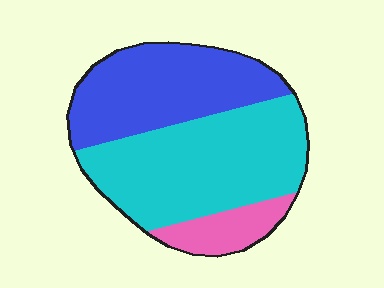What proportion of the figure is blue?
Blue takes up about three eighths (3/8) of the figure.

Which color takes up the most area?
Cyan, at roughly 50%.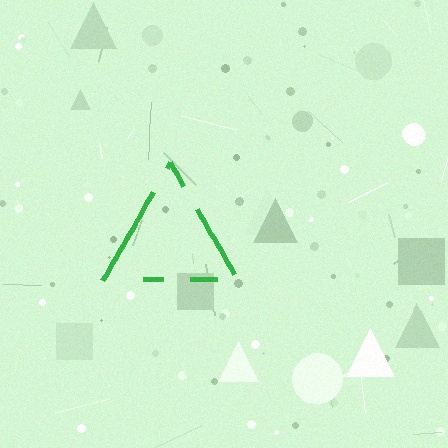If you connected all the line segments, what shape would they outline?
They would outline a triangle.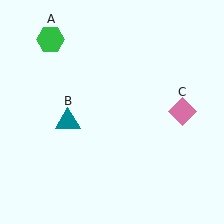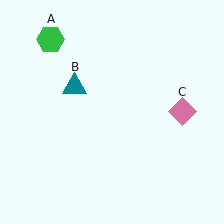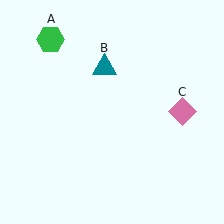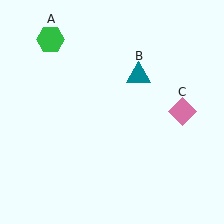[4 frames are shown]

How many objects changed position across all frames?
1 object changed position: teal triangle (object B).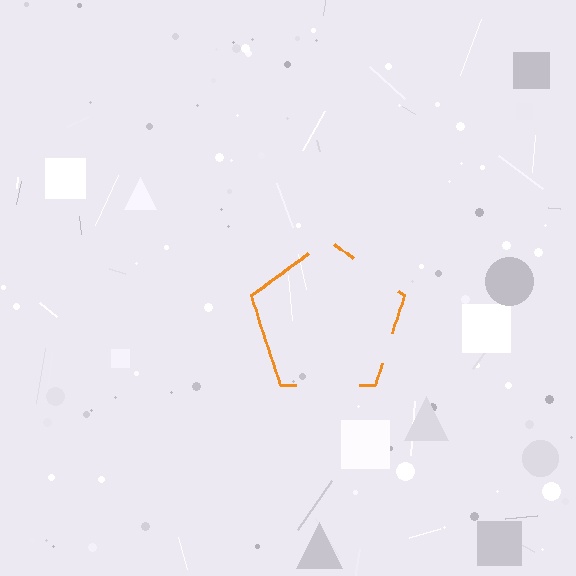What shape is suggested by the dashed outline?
The dashed outline suggests a pentagon.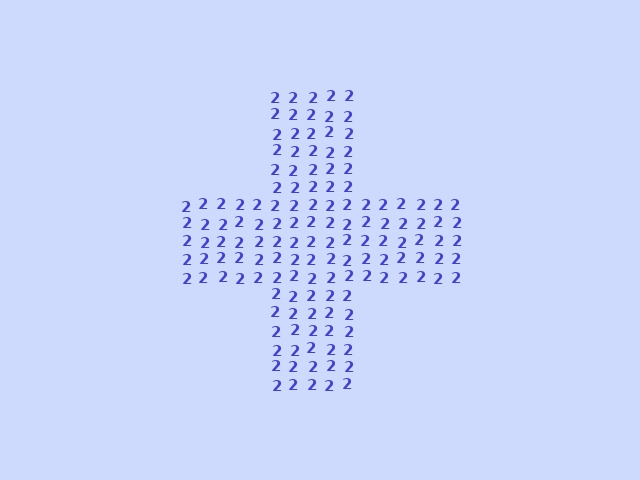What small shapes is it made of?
It is made of small digit 2's.